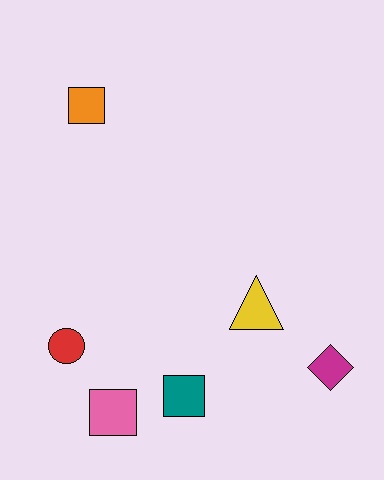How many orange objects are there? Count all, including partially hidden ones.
There is 1 orange object.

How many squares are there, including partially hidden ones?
There are 3 squares.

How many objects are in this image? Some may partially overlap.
There are 6 objects.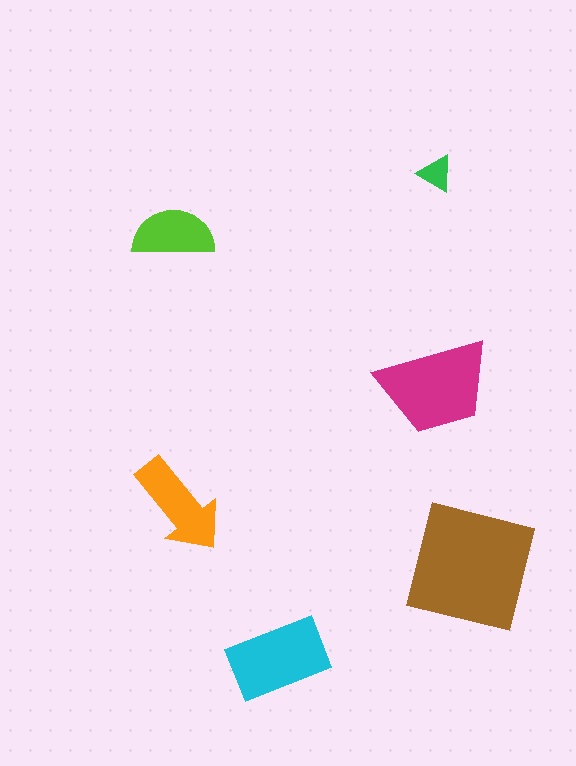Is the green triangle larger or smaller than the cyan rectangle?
Smaller.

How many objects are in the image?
There are 6 objects in the image.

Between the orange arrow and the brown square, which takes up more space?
The brown square.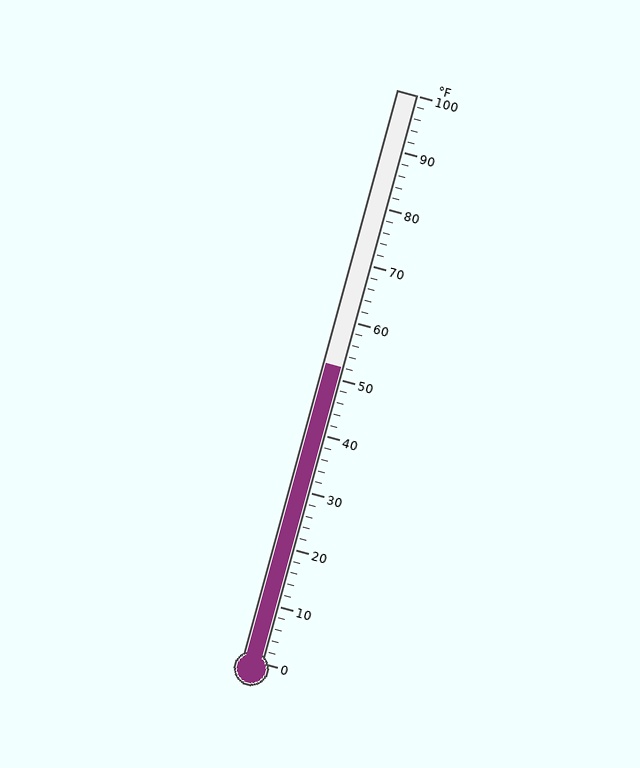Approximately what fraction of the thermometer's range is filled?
The thermometer is filled to approximately 50% of its range.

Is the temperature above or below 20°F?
The temperature is above 20°F.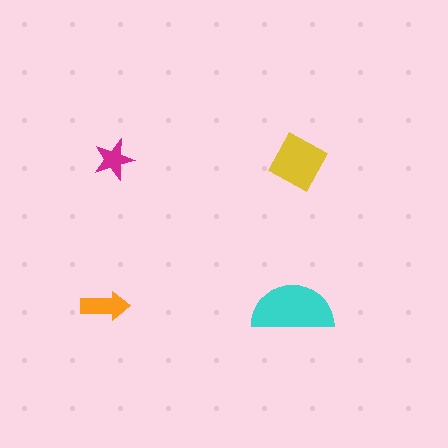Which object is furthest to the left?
The orange arrow is leftmost.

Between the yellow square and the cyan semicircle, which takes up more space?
The cyan semicircle.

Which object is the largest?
The cyan semicircle.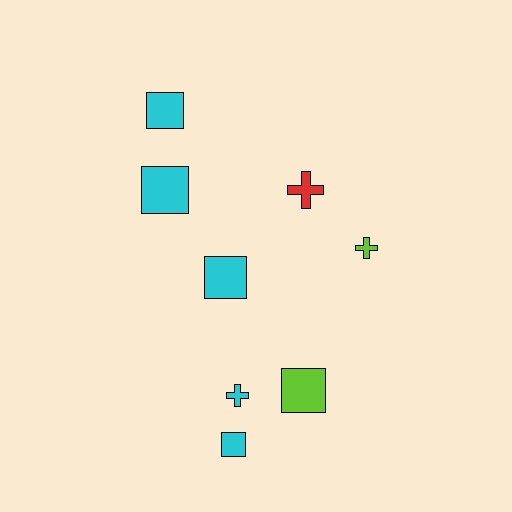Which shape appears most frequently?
Square, with 5 objects.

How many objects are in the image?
There are 8 objects.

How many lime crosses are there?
There is 1 lime cross.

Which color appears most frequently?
Cyan, with 5 objects.